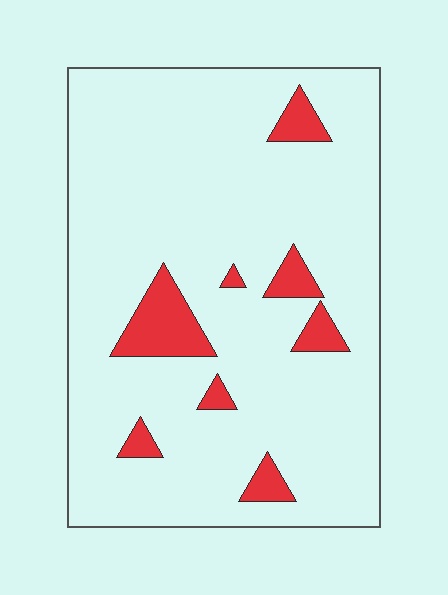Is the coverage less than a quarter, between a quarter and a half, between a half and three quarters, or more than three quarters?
Less than a quarter.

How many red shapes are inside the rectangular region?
8.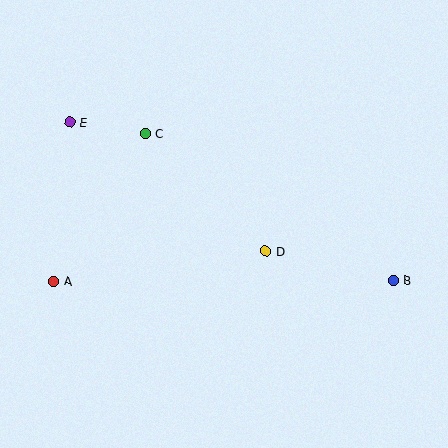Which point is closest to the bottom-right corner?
Point B is closest to the bottom-right corner.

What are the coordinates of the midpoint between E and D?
The midpoint between E and D is at (168, 187).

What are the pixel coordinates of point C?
Point C is at (145, 133).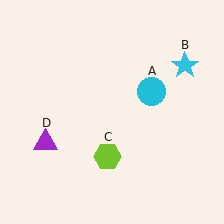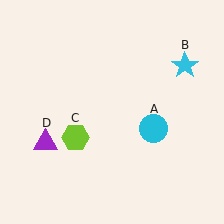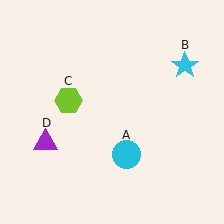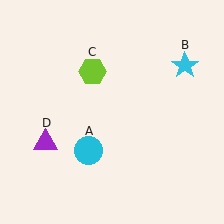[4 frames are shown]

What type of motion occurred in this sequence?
The cyan circle (object A), lime hexagon (object C) rotated clockwise around the center of the scene.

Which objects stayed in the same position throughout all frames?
Cyan star (object B) and purple triangle (object D) remained stationary.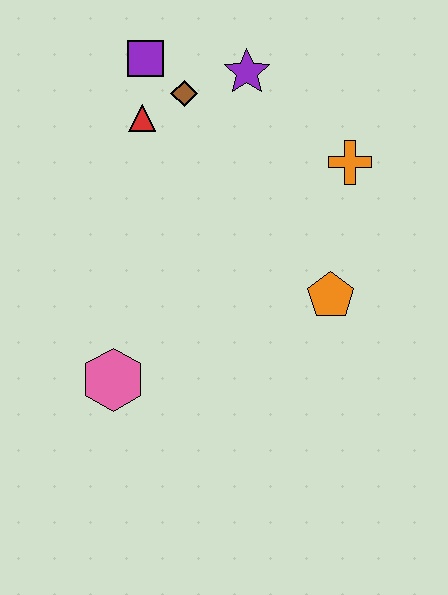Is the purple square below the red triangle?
No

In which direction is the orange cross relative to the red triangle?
The orange cross is to the right of the red triangle.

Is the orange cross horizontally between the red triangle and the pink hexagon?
No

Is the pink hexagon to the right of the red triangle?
No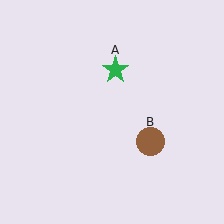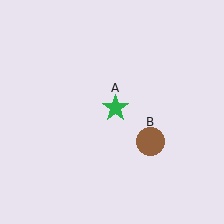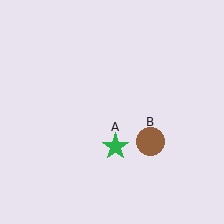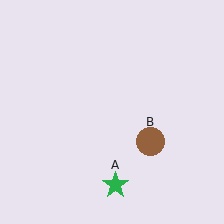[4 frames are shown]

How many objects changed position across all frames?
1 object changed position: green star (object A).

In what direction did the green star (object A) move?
The green star (object A) moved down.